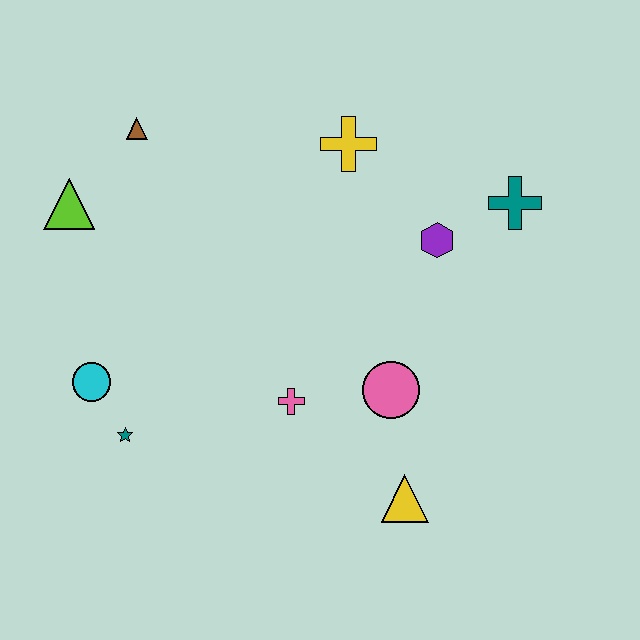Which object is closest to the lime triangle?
The brown triangle is closest to the lime triangle.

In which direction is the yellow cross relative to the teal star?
The yellow cross is above the teal star.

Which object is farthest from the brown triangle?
The yellow triangle is farthest from the brown triangle.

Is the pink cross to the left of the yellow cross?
Yes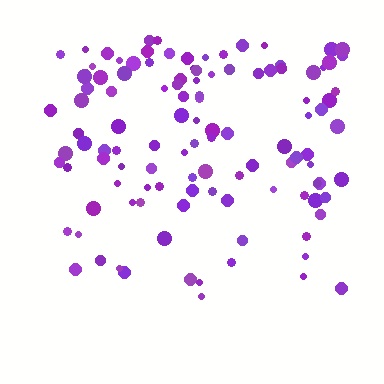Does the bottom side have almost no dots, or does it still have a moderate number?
Still a moderate number, just noticeably fewer than the top.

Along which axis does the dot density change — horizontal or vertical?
Vertical.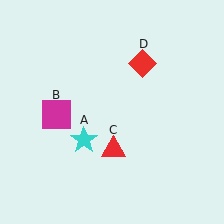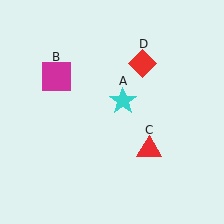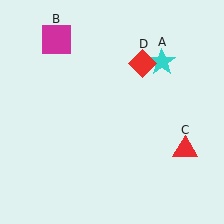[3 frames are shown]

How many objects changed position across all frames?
3 objects changed position: cyan star (object A), magenta square (object B), red triangle (object C).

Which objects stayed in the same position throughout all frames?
Red diamond (object D) remained stationary.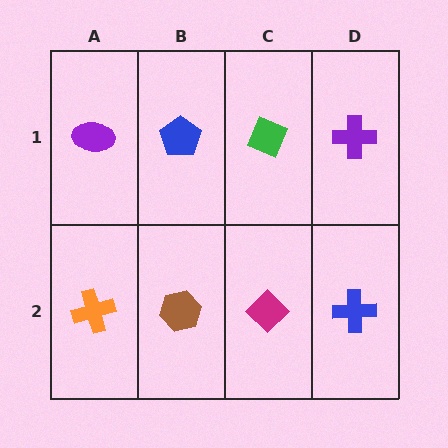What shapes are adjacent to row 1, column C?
A magenta diamond (row 2, column C), a blue pentagon (row 1, column B), a purple cross (row 1, column D).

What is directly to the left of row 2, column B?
An orange cross.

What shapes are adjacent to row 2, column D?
A purple cross (row 1, column D), a magenta diamond (row 2, column C).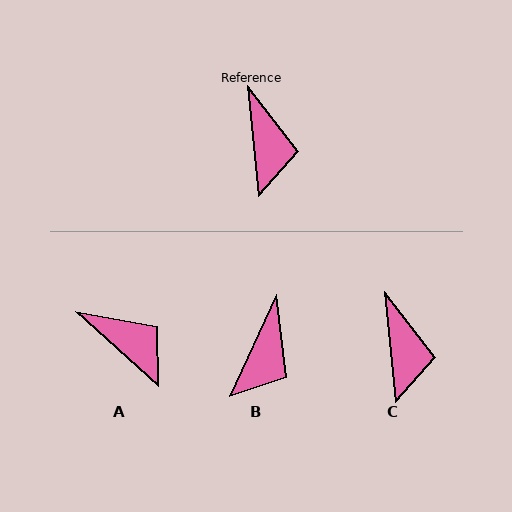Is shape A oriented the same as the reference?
No, it is off by about 42 degrees.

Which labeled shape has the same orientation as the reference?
C.